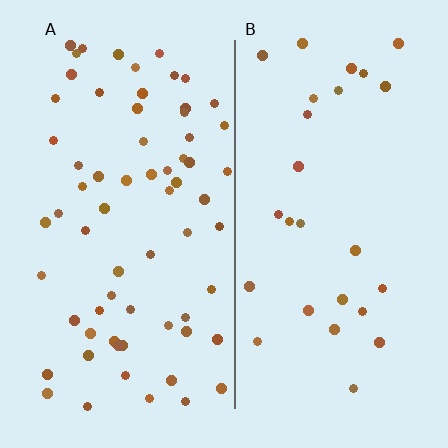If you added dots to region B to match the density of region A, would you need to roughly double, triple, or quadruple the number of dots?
Approximately double.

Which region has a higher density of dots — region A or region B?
A (the left).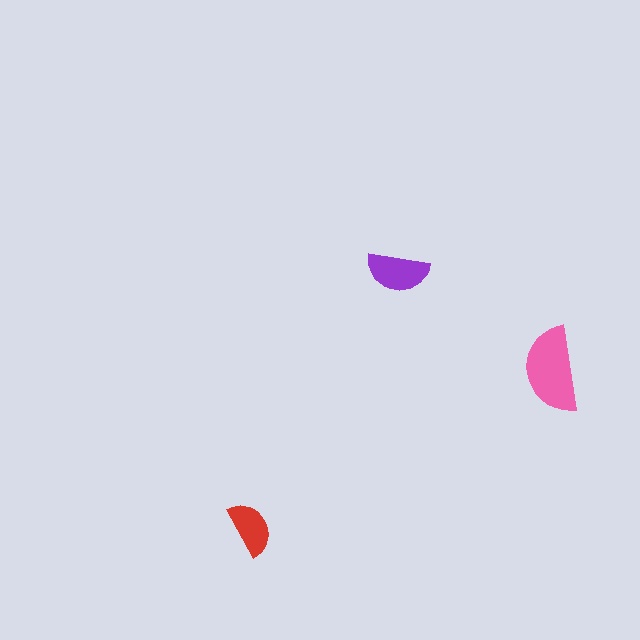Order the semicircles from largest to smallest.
the pink one, the purple one, the red one.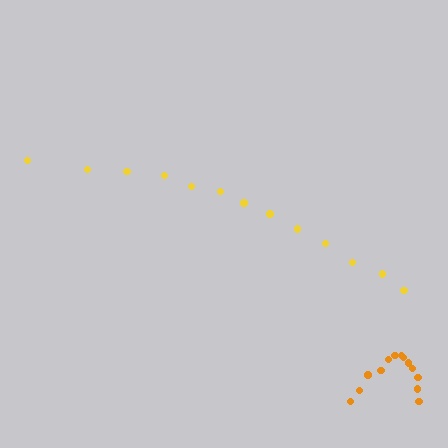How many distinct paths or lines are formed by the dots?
There are 2 distinct paths.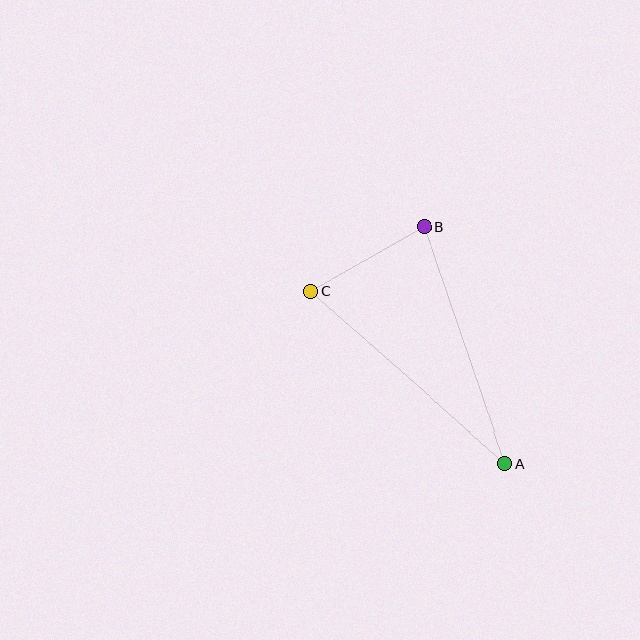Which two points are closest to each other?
Points B and C are closest to each other.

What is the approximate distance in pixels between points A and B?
The distance between A and B is approximately 250 pixels.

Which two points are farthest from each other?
Points A and C are farthest from each other.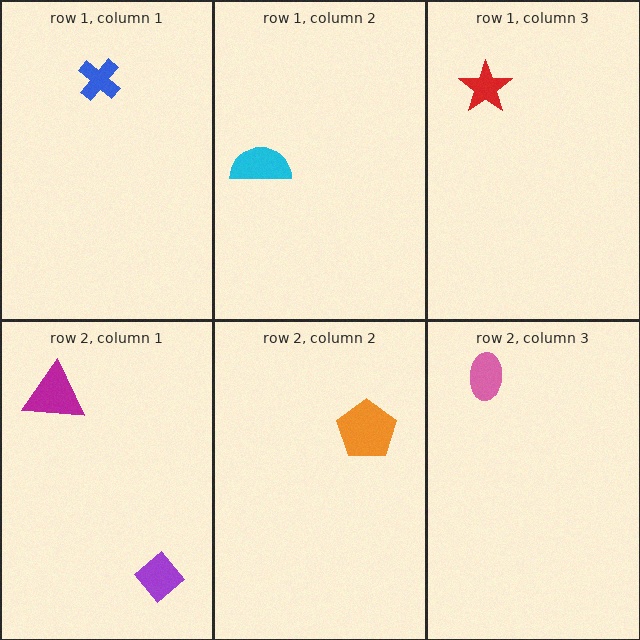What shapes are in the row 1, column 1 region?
The blue cross.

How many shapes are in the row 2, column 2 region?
1.